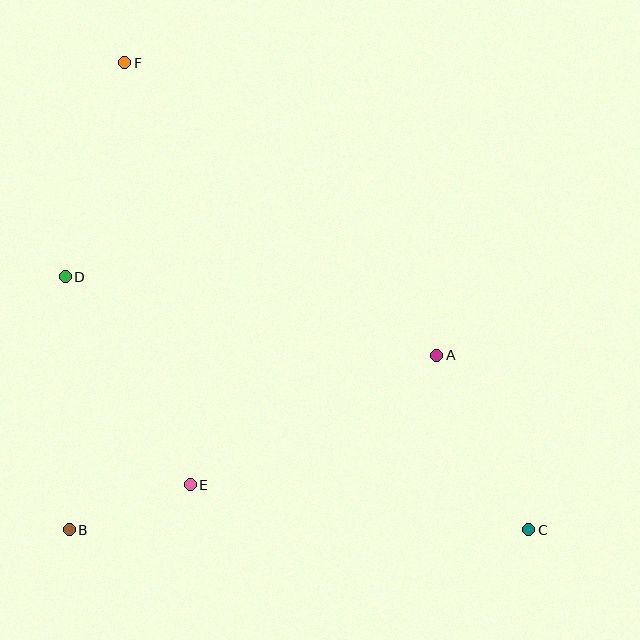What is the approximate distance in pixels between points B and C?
The distance between B and C is approximately 459 pixels.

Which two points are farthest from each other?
Points C and F are farthest from each other.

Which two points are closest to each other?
Points B and E are closest to each other.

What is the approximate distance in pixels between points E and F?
The distance between E and F is approximately 427 pixels.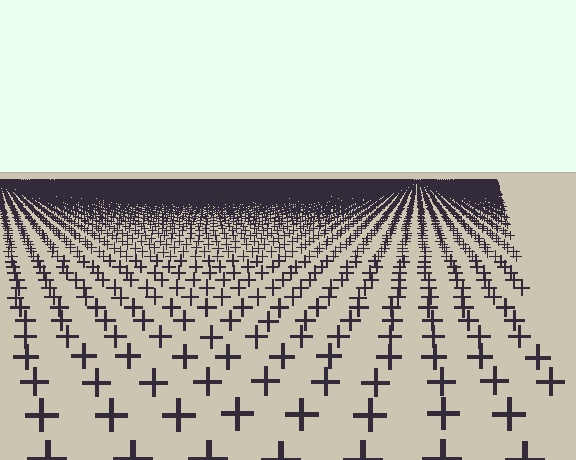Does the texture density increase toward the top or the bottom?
Density increases toward the top.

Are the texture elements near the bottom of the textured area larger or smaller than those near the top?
Larger. Near the bottom, elements are closer to the viewer and appear at a bigger on-screen size.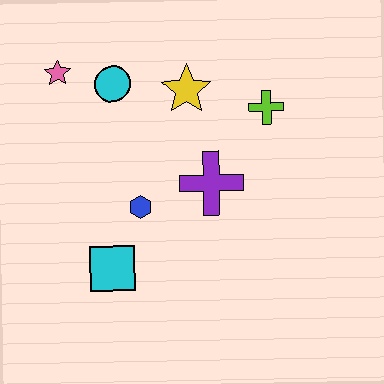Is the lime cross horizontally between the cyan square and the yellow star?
No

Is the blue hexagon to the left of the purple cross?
Yes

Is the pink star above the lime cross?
Yes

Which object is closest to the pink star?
The cyan circle is closest to the pink star.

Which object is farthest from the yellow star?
The cyan square is farthest from the yellow star.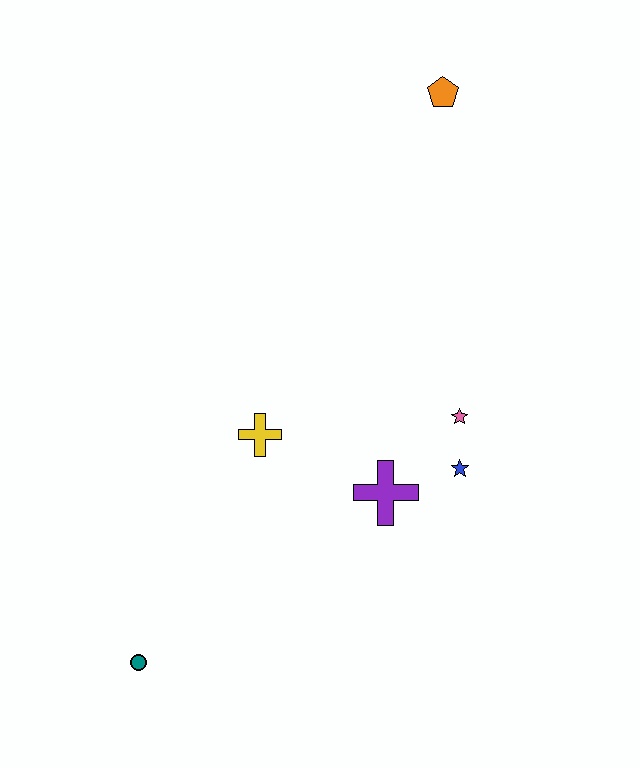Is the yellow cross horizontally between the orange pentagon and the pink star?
No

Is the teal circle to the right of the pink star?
No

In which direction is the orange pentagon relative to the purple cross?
The orange pentagon is above the purple cross.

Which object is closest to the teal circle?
The yellow cross is closest to the teal circle.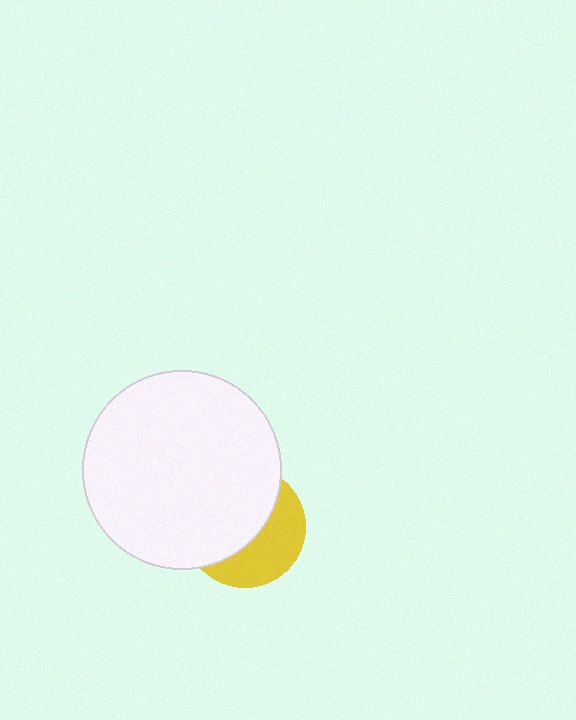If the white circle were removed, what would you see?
You would see the complete yellow circle.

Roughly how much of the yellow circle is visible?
A small part of it is visible (roughly 41%).